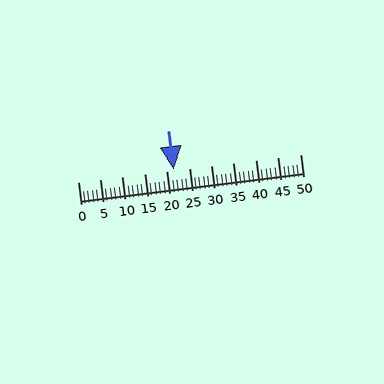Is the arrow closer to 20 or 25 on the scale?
The arrow is closer to 20.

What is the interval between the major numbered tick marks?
The major tick marks are spaced 5 units apart.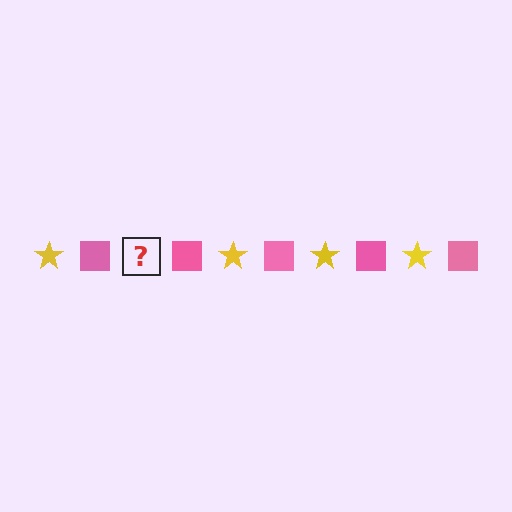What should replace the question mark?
The question mark should be replaced with a yellow star.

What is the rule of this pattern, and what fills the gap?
The rule is that the pattern alternates between yellow star and pink square. The gap should be filled with a yellow star.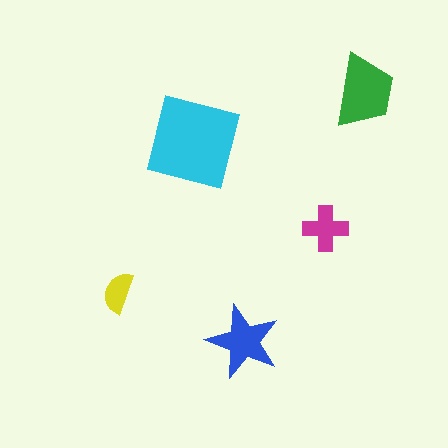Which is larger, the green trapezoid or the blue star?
The green trapezoid.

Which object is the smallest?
The yellow semicircle.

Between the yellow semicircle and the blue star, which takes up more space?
The blue star.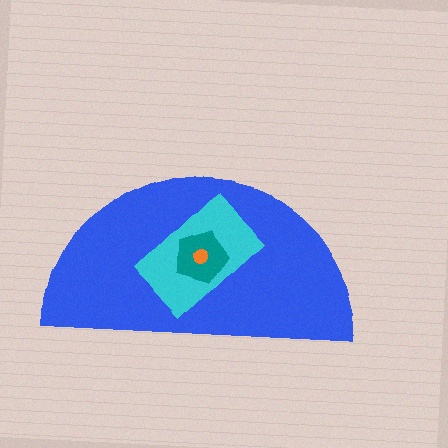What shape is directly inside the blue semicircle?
The cyan rectangle.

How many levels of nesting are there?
4.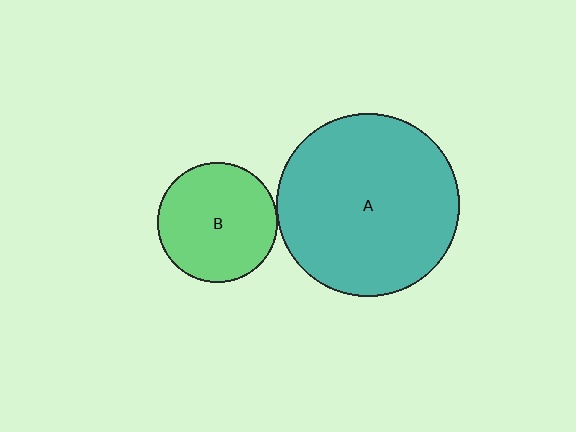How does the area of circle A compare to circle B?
Approximately 2.3 times.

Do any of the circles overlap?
No, none of the circles overlap.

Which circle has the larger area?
Circle A (teal).